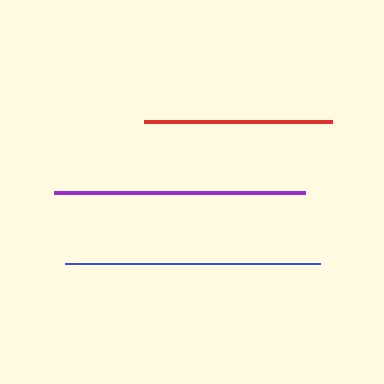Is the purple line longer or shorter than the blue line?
The blue line is longer than the purple line.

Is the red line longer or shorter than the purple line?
The purple line is longer than the red line.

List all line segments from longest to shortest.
From longest to shortest: blue, purple, red.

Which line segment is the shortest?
The red line is the shortest at approximately 187 pixels.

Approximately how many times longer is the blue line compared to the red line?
The blue line is approximately 1.4 times the length of the red line.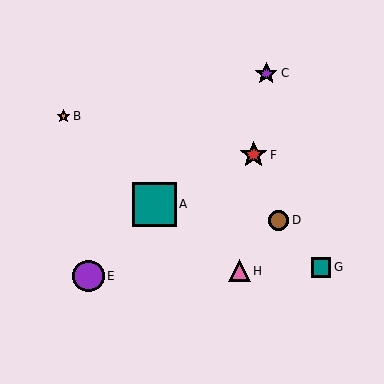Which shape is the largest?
The teal square (labeled A) is the largest.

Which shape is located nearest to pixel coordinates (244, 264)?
The pink triangle (labeled H) at (240, 271) is nearest to that location.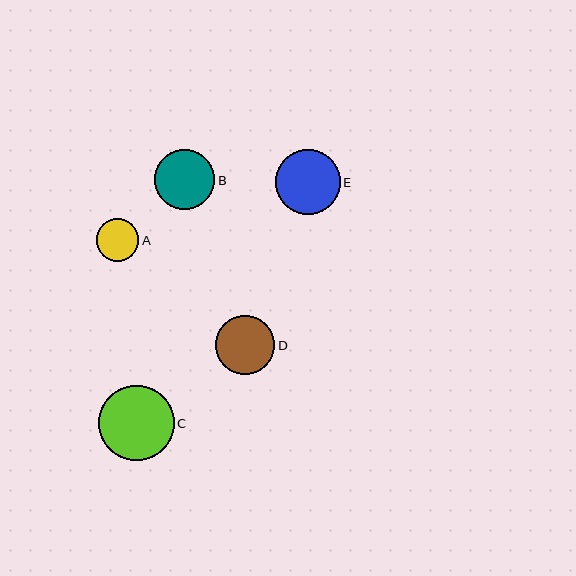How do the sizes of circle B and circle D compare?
Circle B and circle D are approximately the same size.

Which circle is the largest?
Circle C is the largest with a size of approximately 76 pixels.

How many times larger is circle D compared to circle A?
Circle D is approximately 1.4 times the size of circle A.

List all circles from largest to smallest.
From largest to smallest: C, E, B, D, A.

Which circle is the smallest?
Circle A is the smallest with a size of approximately 43 pixels.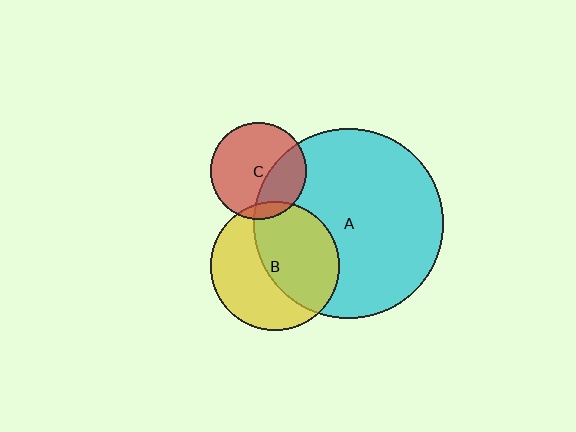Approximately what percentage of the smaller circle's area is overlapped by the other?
Approximately 10%.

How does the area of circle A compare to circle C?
Approximately 3.8 times.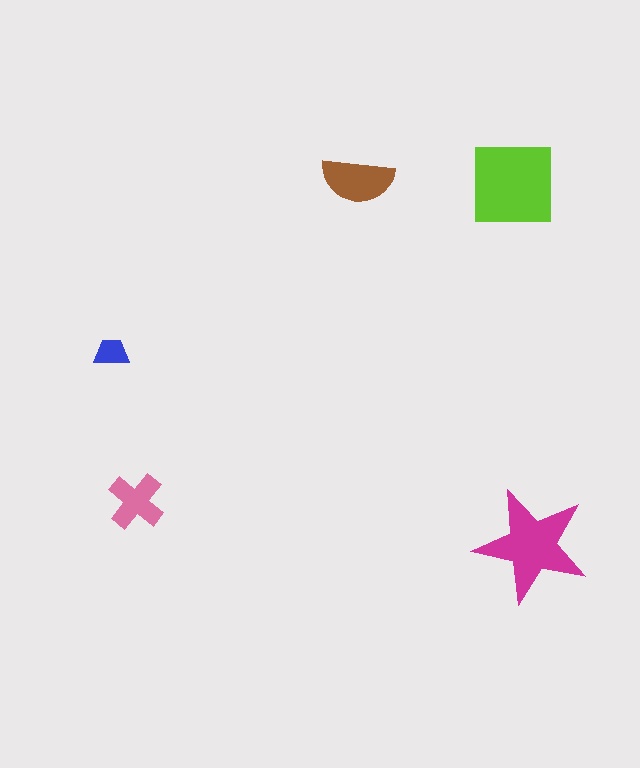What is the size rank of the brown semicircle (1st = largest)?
3rd.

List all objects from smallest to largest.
The blue trapezoid, the pink cross, the brown semicircle, the magenta star, the lime square.